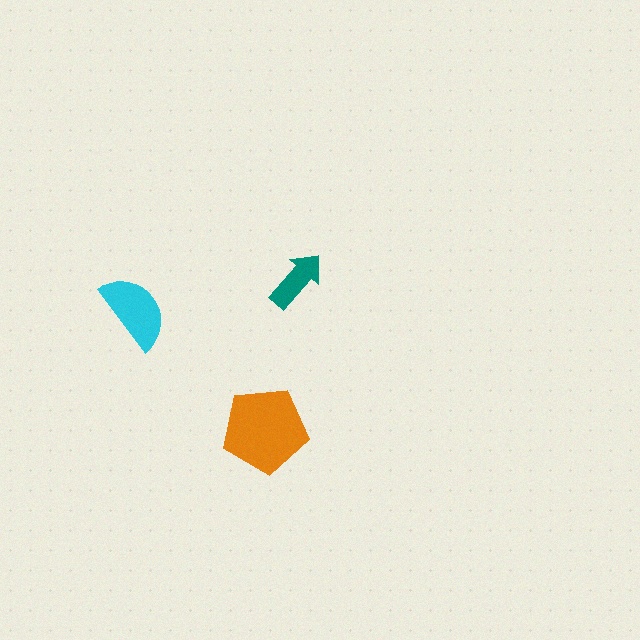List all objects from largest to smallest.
The orange pentagon, the cyan semicircle, the teal arrow.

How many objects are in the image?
There are 3 objects in the image.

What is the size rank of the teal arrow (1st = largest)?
3rd.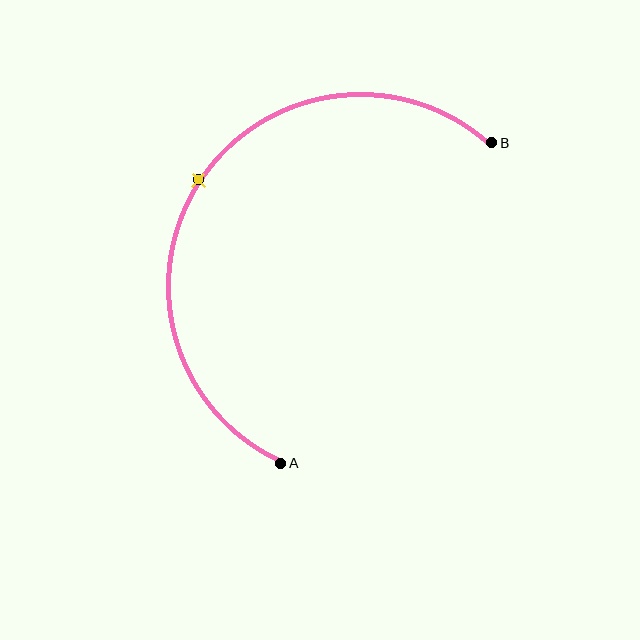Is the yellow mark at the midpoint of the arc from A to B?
Yes. The yellow mark lies on the arc at equal arc-length from both A and B — it is the arc midpoint.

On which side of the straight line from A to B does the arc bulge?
The arc bulges to the left of the straight line connecting A and B.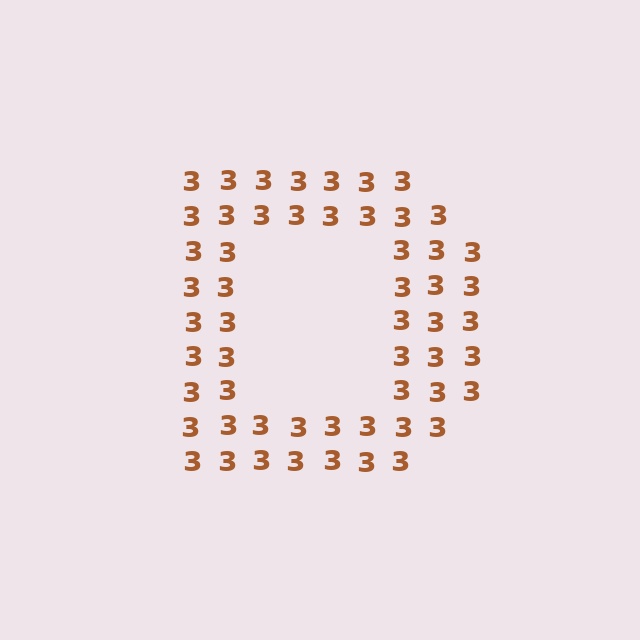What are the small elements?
The small elements are digit 3's.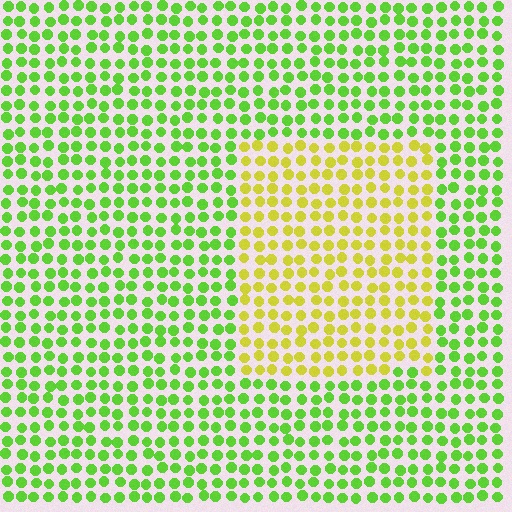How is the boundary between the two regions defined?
The boundary is defined purely by a slight shift in hue (about 43 degrees). Spacing, size, and orientation are identical on both sides.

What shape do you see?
I see a rectangle.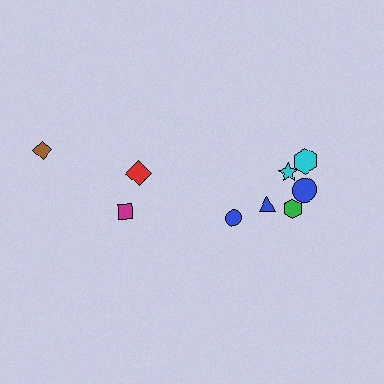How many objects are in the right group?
There are 6 objects.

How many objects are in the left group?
There are 3 objects.